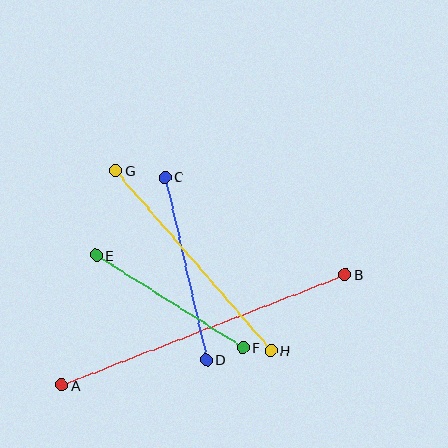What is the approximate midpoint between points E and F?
The midpoint is at approximately (170, 301) pixels.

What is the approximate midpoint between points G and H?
The midpoint is at approximately (193, 260) pixels.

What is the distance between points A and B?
The distance is approximately 304 pixels.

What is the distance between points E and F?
The distance is approximately 173 pixels.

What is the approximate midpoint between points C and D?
The midpoint is at approximately (186, 268) pixels.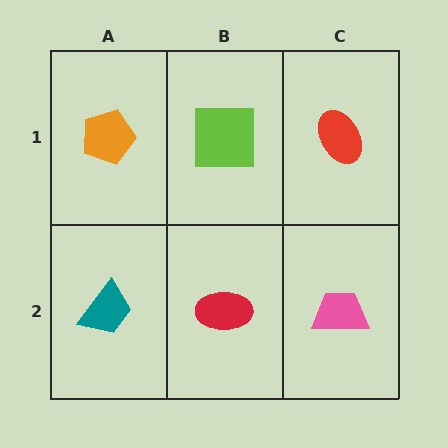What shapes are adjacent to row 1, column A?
A teal trapezoid (row 2, column A), a lime square (row 1, column B).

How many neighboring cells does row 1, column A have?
2.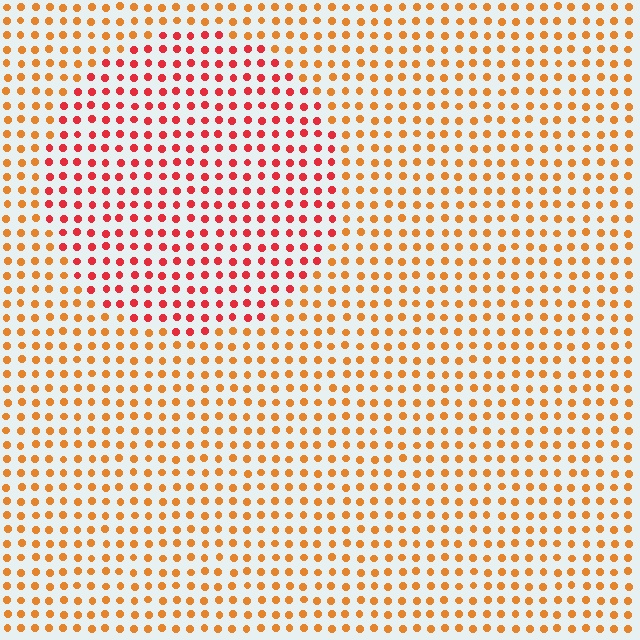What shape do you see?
I see a circle.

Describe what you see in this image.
The image is filled with small orange elements in a uniform arrangement. A circle-shaped region is visible where the elements are tinted to a slightly different hue, forming a subtle color boundary.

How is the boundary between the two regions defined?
The boundary is defined purely by a slight shift in hue (about 34 degrees). Spacing, size, and orientation are identical on both sides.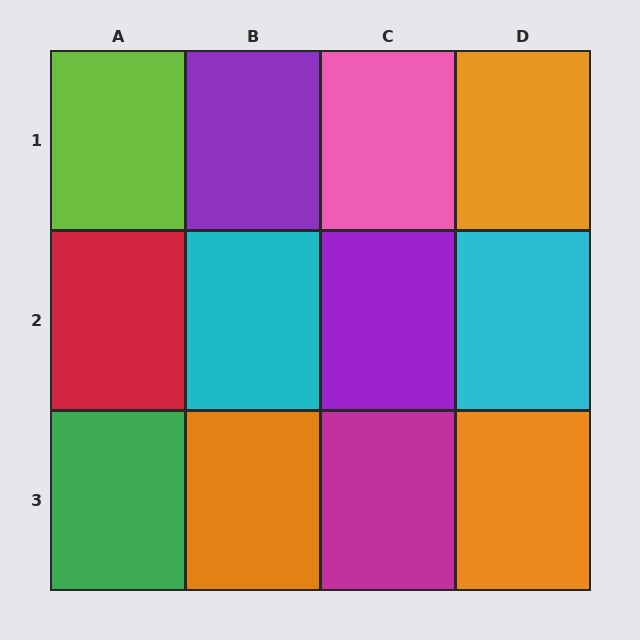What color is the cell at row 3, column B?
Orange.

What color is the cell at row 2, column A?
Red.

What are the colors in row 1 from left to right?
Lime, purple, pink, orange.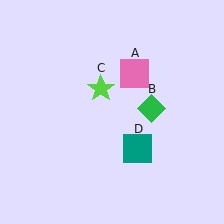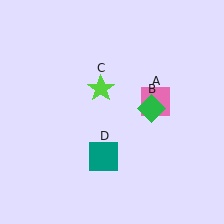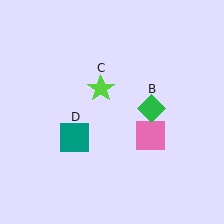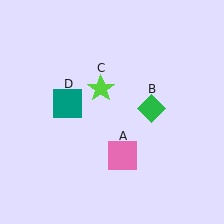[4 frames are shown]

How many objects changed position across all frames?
2 objects changed position: pink square (object A), teal square (object D).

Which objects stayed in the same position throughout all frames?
Green diamond (object B) and lime star (object C) remained stationary.